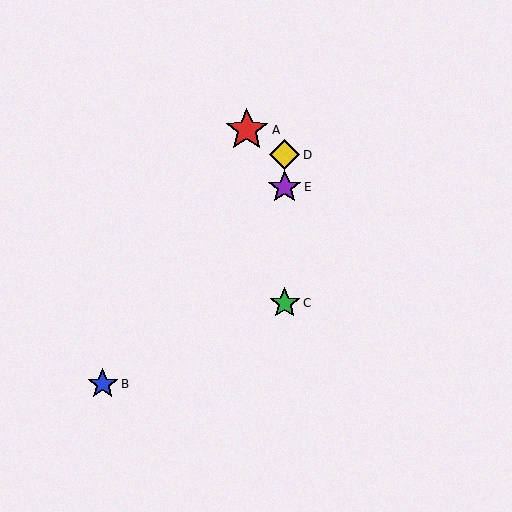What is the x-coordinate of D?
Object D is at x≈285.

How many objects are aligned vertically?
3 objects (C, D, E) are aligned vertically.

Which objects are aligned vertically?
Objects C, D, E are aligned vertically.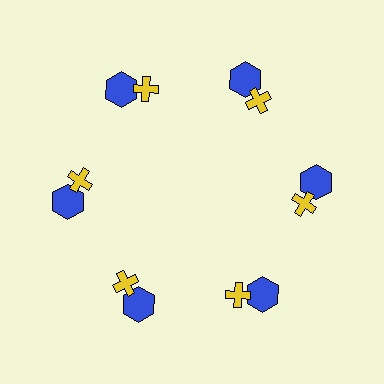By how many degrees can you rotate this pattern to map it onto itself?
The pattern maps onto itself every 60 degrees of rotation.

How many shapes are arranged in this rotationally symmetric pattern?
There are 12 shapes, arranged in 6 groups of 2.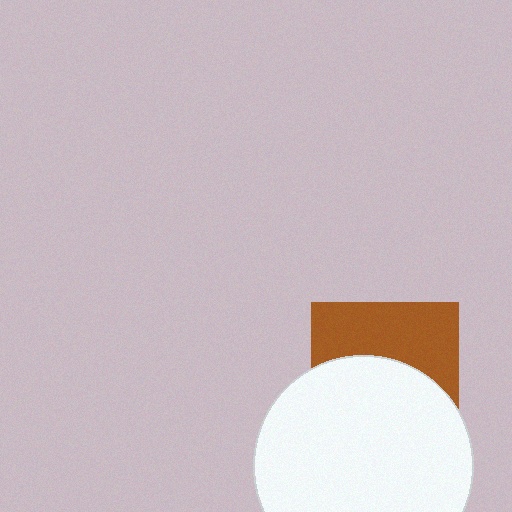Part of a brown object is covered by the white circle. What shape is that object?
It is a square.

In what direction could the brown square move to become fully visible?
The brown square could move up. That would shift it out from behind the white circle entirely.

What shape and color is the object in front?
The object in front is a white circle.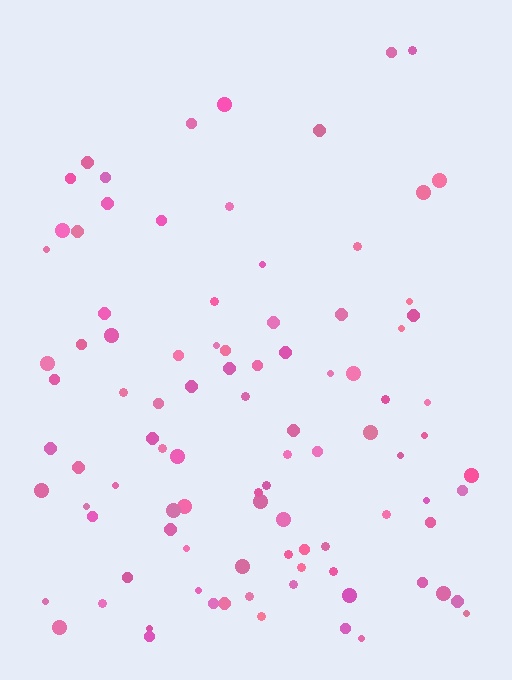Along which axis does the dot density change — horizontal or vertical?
Vertical.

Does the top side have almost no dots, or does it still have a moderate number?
Still a moderate number, just noticeably fewer than the bottom.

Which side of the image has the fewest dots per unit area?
The top.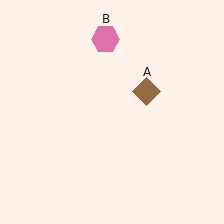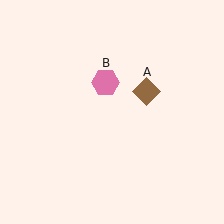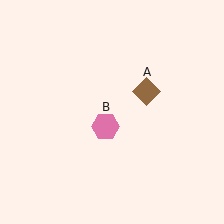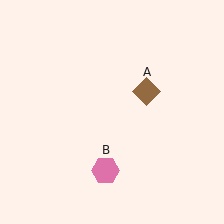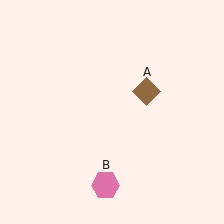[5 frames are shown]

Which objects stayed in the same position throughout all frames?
Brown diamond (object A) remained stationary.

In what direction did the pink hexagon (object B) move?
The pink hexagon (object B) moved down.